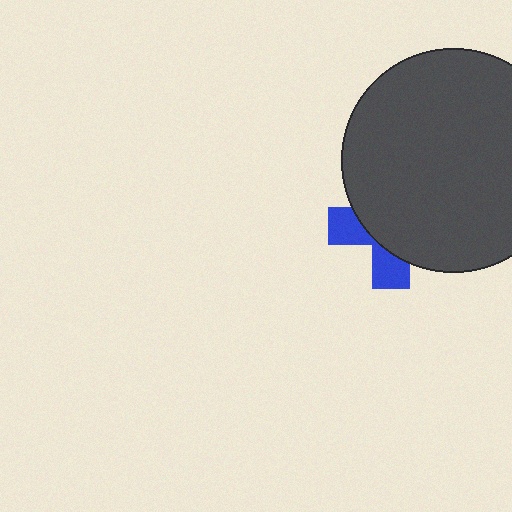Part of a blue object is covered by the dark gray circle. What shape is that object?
It is a cross.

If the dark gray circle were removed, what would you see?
You would see the complete blue cross.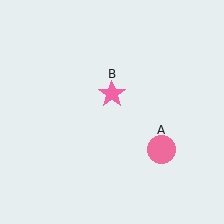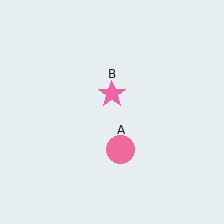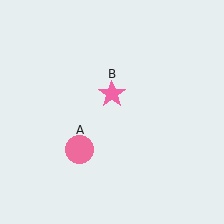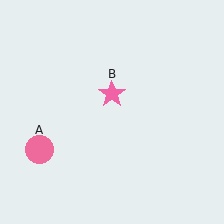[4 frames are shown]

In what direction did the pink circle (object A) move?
The pink circle (object A) moved left.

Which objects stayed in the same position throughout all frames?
Pink star (object B) remained stationary.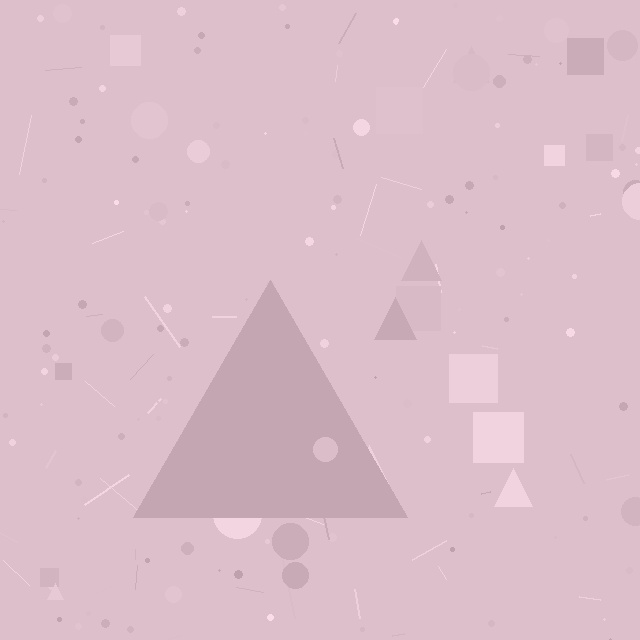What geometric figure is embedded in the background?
A triangle is embedded in the background.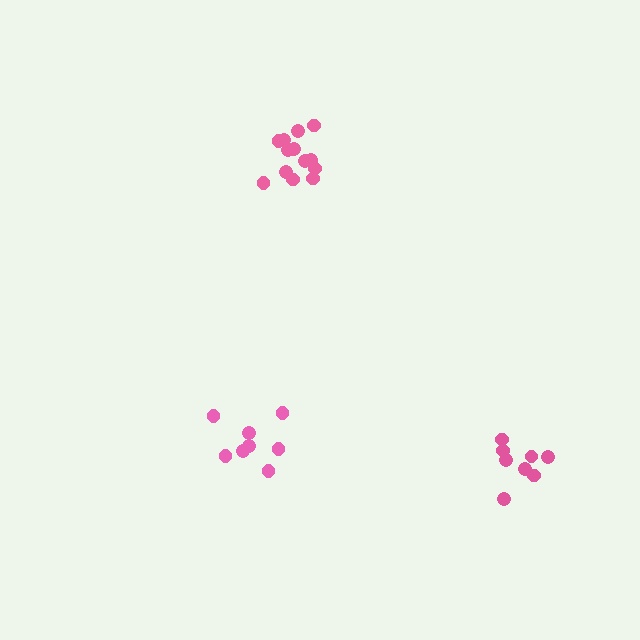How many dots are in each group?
Group 1: 8 dots, Group 2: 13 dots, Group 3: 8 dots (29 total).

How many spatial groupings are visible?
There are 3 spatial groupings.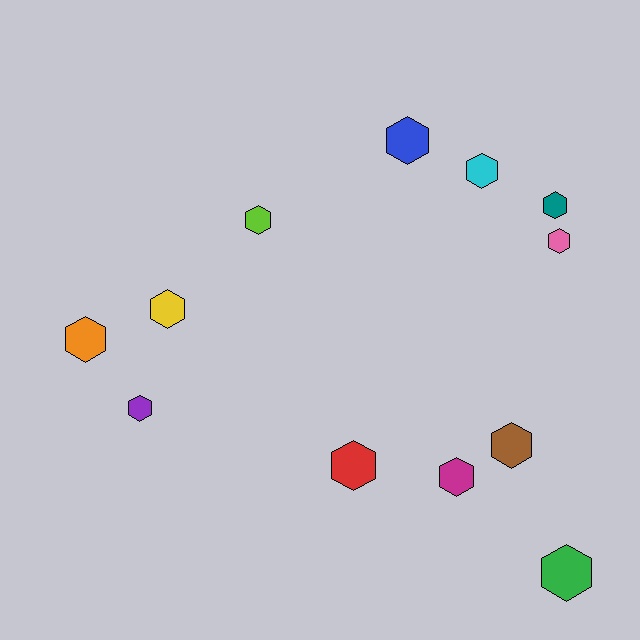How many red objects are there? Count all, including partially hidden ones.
There is 1 red object.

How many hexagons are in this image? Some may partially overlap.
There are 12 hexagons.